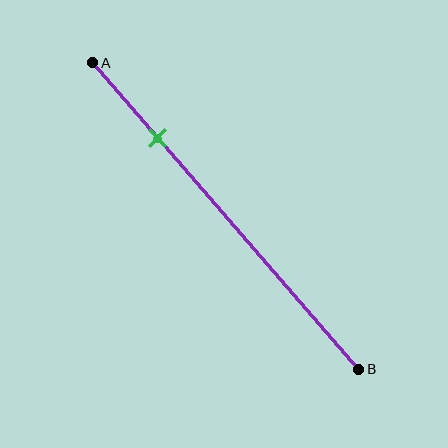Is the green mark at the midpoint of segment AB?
No, the mark is at about 25% from A, not at the 50% midpoint.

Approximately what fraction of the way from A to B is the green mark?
The green mark is approximately 25% of the way from A to B.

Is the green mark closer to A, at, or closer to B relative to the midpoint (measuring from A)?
The green mark is closer to point A than the midpoint of segment AB.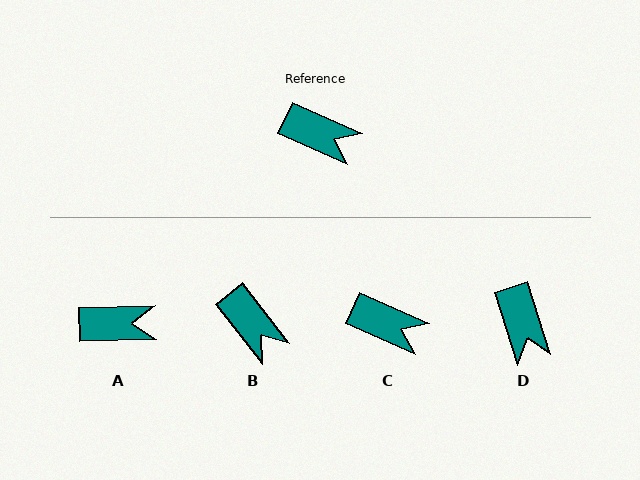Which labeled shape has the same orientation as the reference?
C.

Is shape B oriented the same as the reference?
No, it is off by about 28 degrees.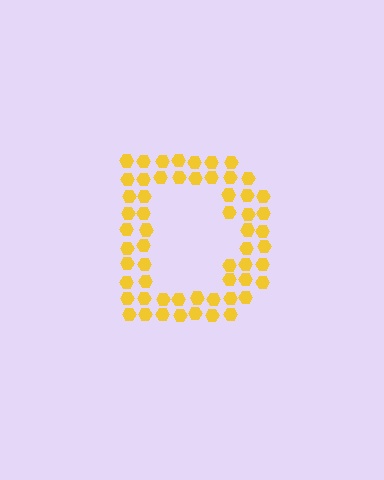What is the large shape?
The large shape is the letter D.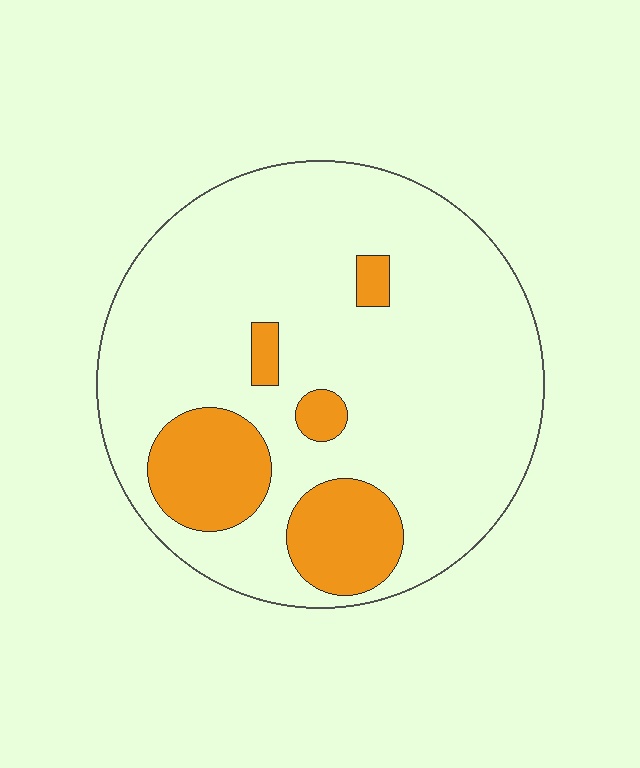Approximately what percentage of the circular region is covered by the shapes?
Approximately 20%.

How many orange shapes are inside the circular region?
5.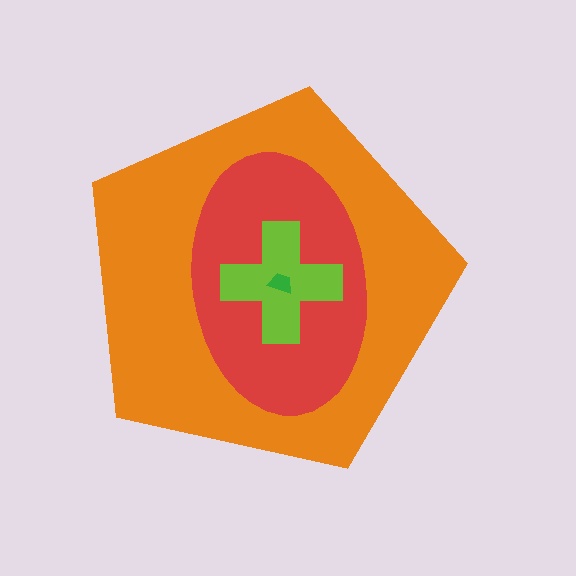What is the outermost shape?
The orange pentagon.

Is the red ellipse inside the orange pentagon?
Yes.